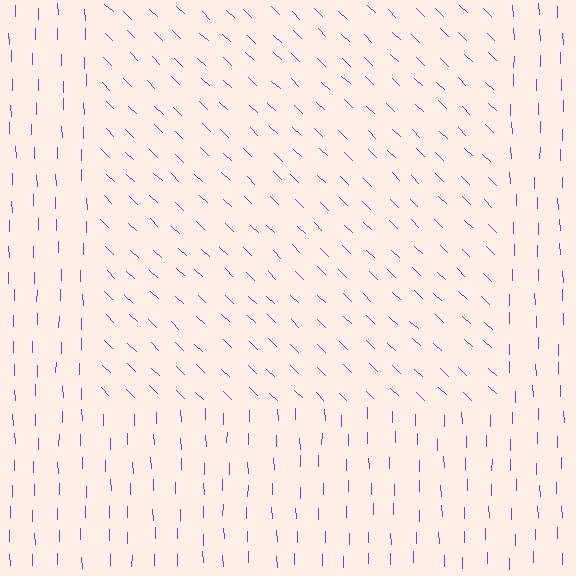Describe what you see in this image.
The image is filled with small purple line segments. A rectangle region in the image has lines oriented differently from the surrounding lines, creating a visible texture boundary.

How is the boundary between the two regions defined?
The boundary is defined purely by a change in line orientation (approximately 45 degrees difference). All lines are the same color and thickness.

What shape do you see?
I see a rectangle.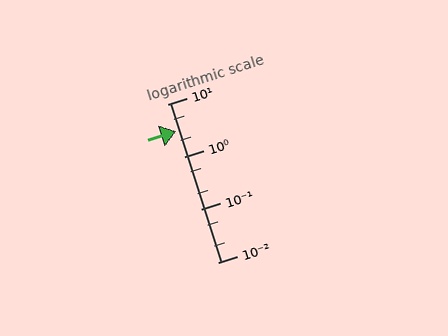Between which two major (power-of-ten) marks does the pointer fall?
The pointer is between 1 and 10.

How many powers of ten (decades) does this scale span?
The scale spans 3 decades, from 0.01 to 10.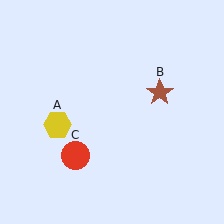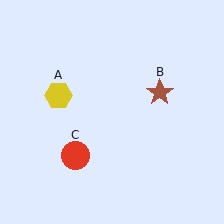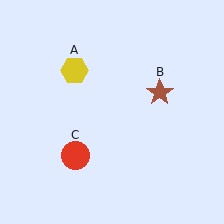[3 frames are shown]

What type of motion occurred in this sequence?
The yellow hexagon (object A) rotated clockwise around the center of the scene.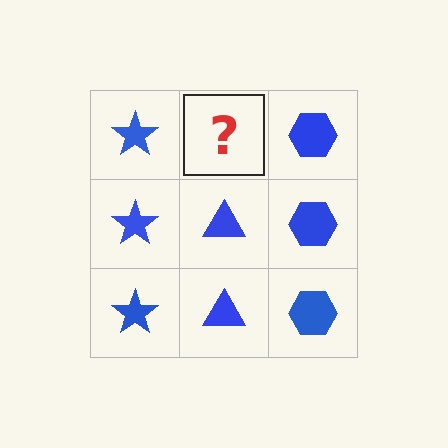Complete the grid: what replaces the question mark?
The question mark should be replaced with a blue triangle.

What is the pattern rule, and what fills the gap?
The rule is that each column has a consistent shape. The gap should be filled with a blue triangle.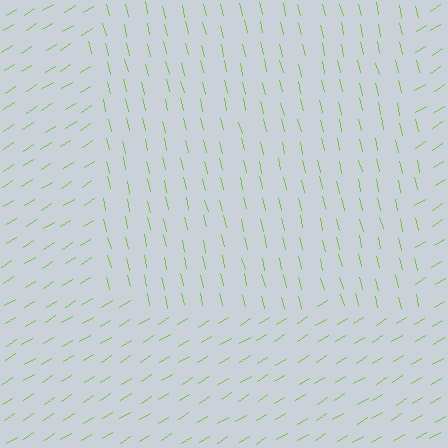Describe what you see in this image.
The image is filled with small lime line segments. A rectangle region in the image has lines oriented differently from the surrounding lines, creating a visible texture boundary.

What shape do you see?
I see a rectangle.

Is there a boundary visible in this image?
Yes, there is a texture boundary formed by a change in line orientation.